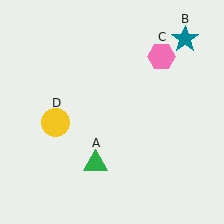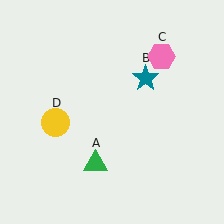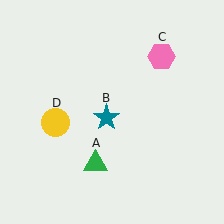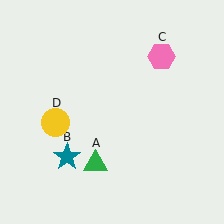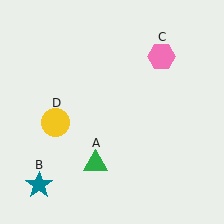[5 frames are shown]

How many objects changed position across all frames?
1 object changed position: teal star (object B).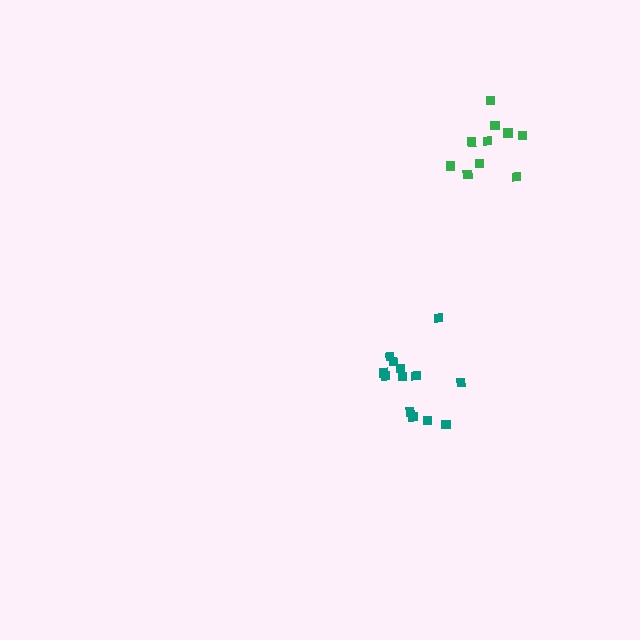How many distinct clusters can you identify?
There are 2 distinct clusters.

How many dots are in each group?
Group 1: 10 dots, Group 2: 13 dots (23 total).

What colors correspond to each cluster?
The clusters are colored: green, teal.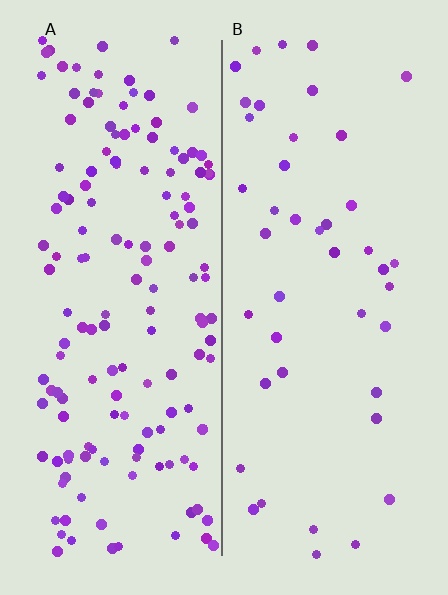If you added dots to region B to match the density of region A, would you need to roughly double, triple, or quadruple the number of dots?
Approximately triple.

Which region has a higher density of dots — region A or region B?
A (the left).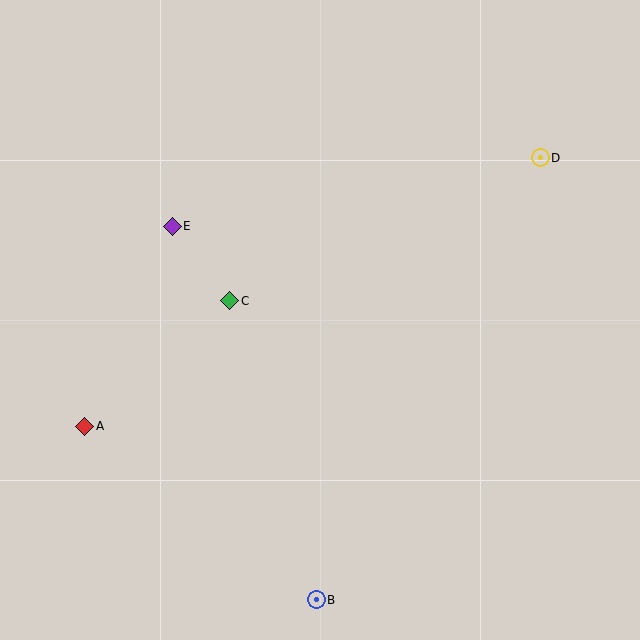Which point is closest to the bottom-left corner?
Point A is closest to the bottom-left corner.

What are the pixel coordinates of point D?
Point D is at (540, 158).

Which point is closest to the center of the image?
Point C at (230, 301) is closest to the center.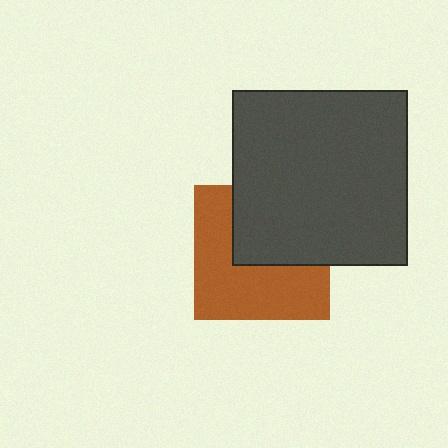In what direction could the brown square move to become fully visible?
The brown square could move down. That would shift it out from behind the dark gray square entirely.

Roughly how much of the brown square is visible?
About half of it is visible (roughly 57%).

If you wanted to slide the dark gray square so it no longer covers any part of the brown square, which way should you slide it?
Slide it up — that is the most direct way to separate the two shapes.